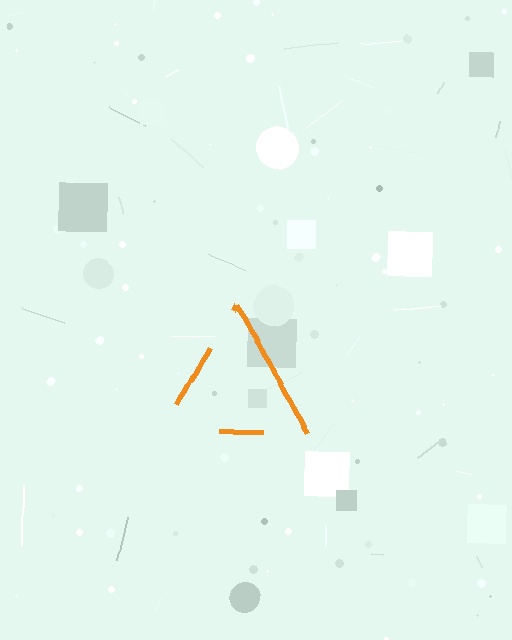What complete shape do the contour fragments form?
The contour fragments form a triangle.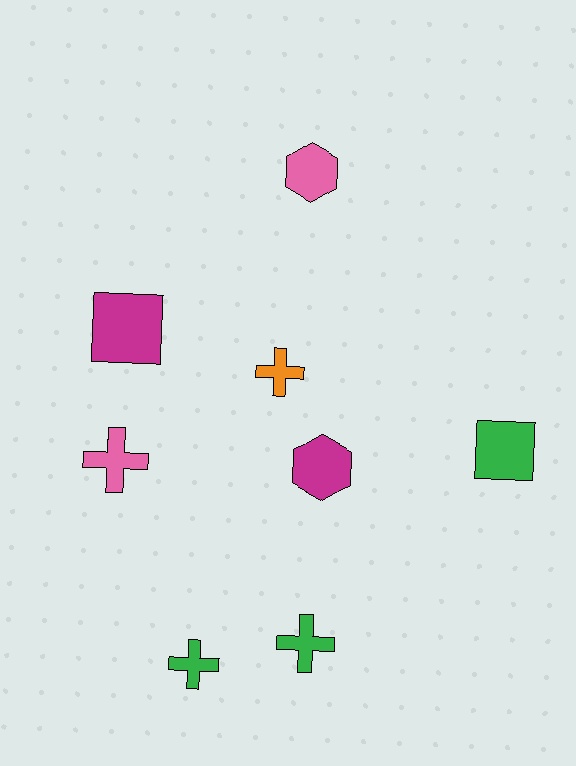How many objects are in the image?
There are 8 objects.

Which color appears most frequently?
Green, with 3 objects.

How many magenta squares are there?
There is 1 magenta square.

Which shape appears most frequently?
Cross, with 4 objects.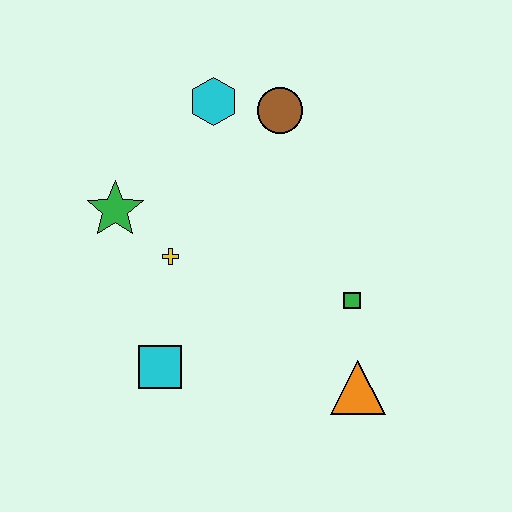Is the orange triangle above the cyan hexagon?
No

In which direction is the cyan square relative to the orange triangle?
The cyan square is to the left of the orange triangle.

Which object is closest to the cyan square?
The yellow cross is closest to the cyan square.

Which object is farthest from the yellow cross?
The orange triangle is farthest from the yellow cross.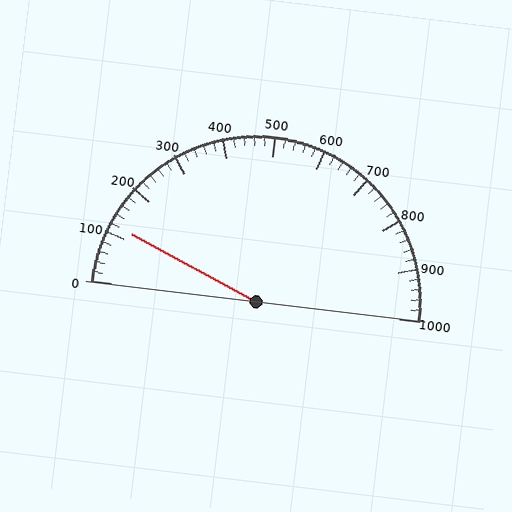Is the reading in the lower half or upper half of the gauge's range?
The reading is in the lower half of the range (0 to 1000).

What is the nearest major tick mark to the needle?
The nearest major tick mark is 100.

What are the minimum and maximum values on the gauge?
The gauge ranges from 0 to 1000.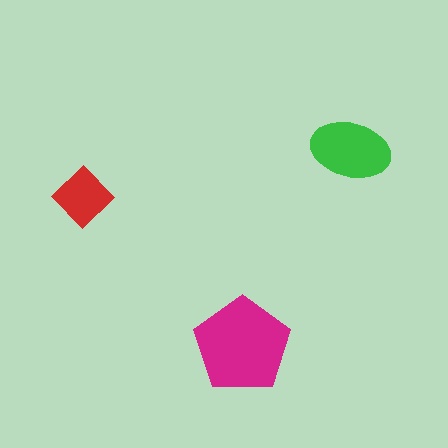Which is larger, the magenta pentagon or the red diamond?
The magenta pentagon.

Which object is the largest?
The magenta pentagon.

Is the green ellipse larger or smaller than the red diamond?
Larger.